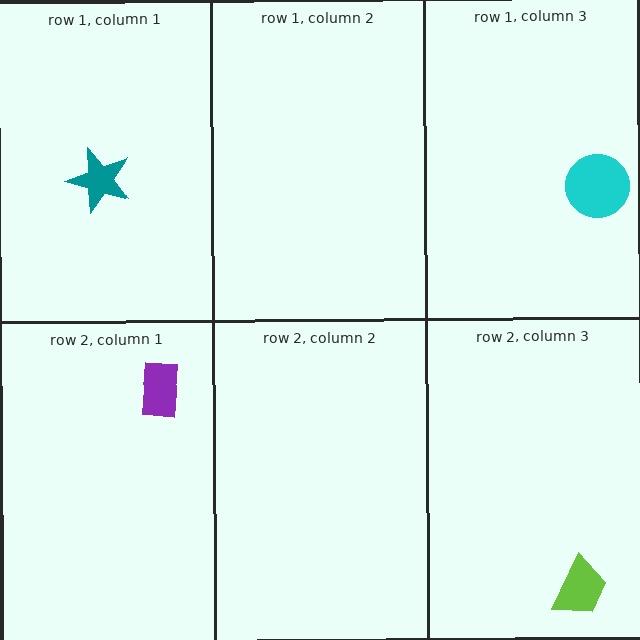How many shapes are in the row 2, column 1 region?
1.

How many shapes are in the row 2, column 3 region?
1.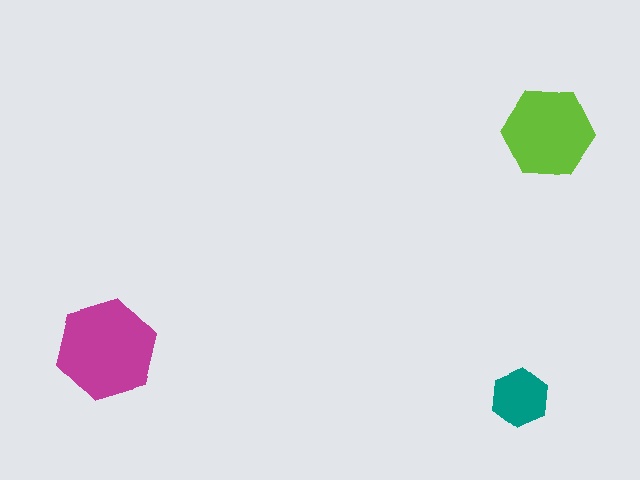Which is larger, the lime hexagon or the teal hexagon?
The lime one.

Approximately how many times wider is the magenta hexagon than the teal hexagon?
About 1.5 times wider.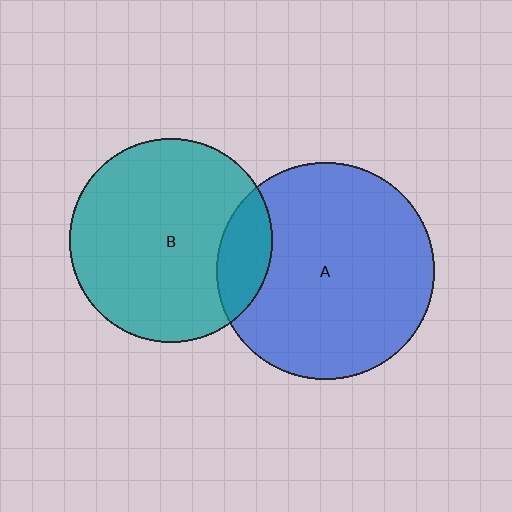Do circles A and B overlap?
Yes.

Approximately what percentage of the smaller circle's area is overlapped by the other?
Approximately 15%.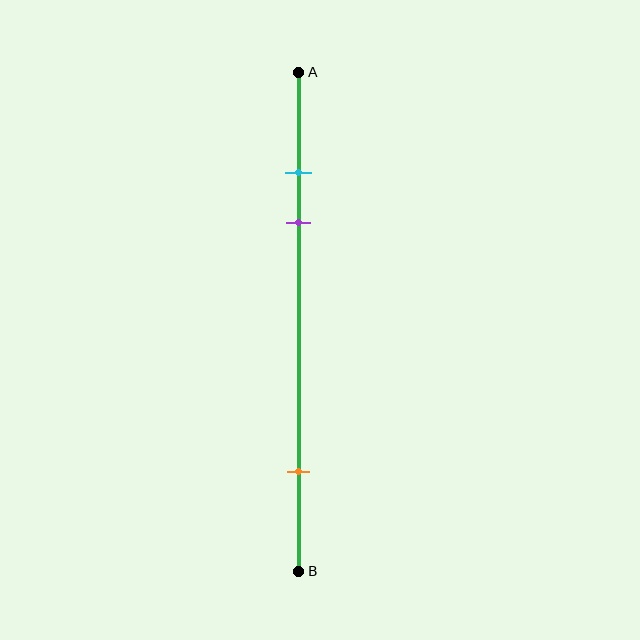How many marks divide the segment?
There are 3 marks dividing the segment.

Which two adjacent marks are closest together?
The cyan and purple marks are the closest adjacent pair.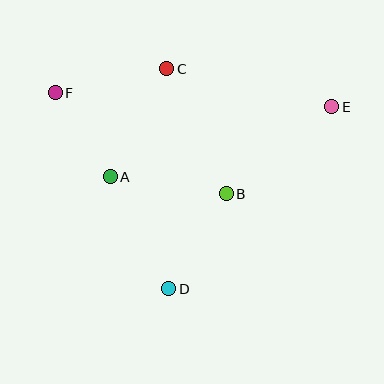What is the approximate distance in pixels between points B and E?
The distance between B and E is approximately 137 pixels.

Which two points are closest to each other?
Points A and F are closest to each other.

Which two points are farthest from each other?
Points E and F are farthest from each other.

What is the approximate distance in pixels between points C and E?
The distance between C and E is approximately 170 pixels.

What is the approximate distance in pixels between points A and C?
The distance between A and C is approximately 122 pixels.